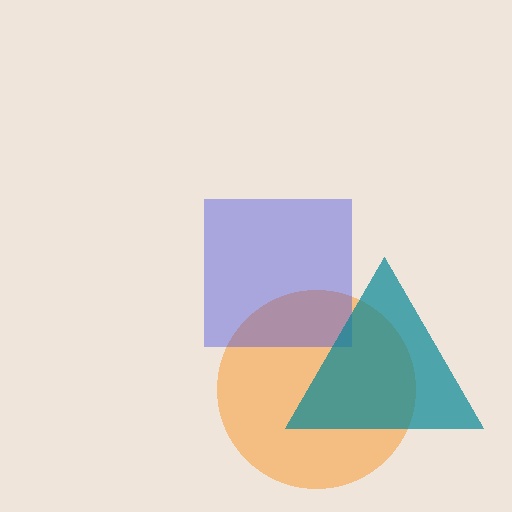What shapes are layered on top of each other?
The layered shapes are: an orange circle, a blue square, a teal triangle.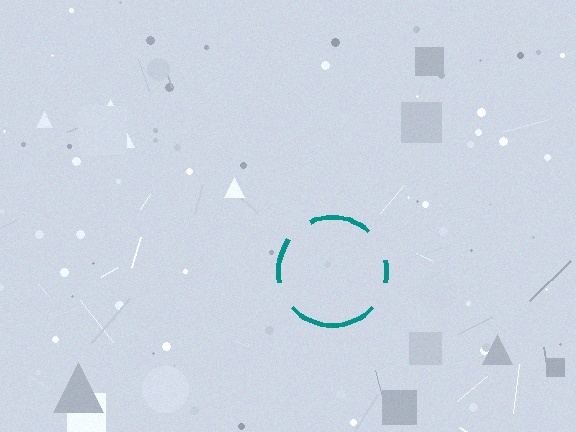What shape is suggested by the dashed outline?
The dashed outline suggests a circle.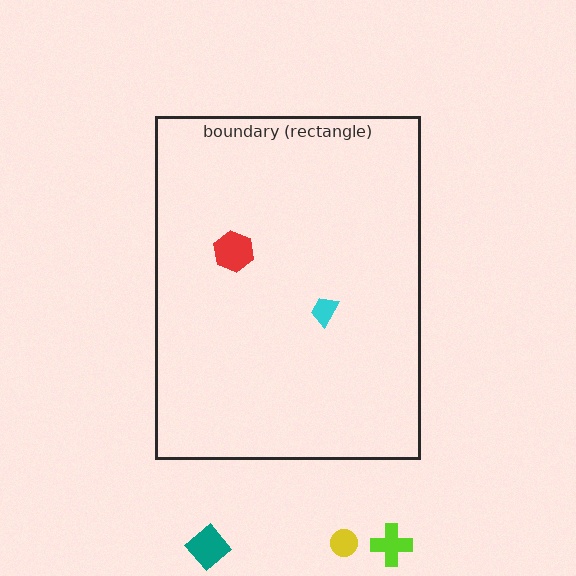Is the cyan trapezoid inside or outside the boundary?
Inside.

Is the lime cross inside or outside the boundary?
Outside.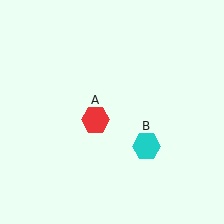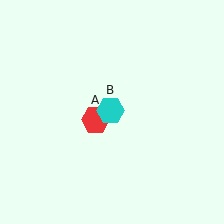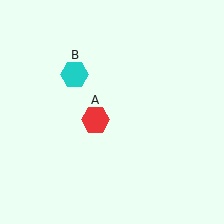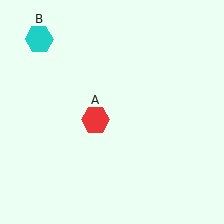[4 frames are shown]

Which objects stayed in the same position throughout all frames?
Red hexagon (object A) remained stationary.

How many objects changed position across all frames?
1 object changed position: cyan hexagon (object B).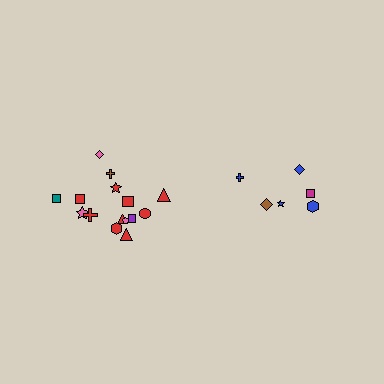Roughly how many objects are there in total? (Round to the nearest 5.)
Roughly 20 objects in total.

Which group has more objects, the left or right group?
The left group.